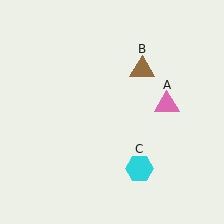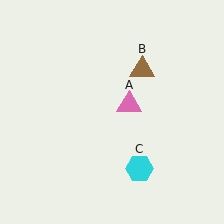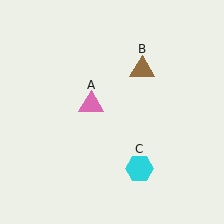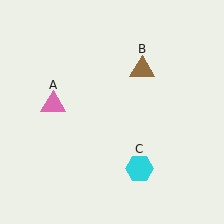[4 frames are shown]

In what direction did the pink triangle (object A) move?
The pink triangle (object A) moved left.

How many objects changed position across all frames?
1 object changed position: pink triangle (object A).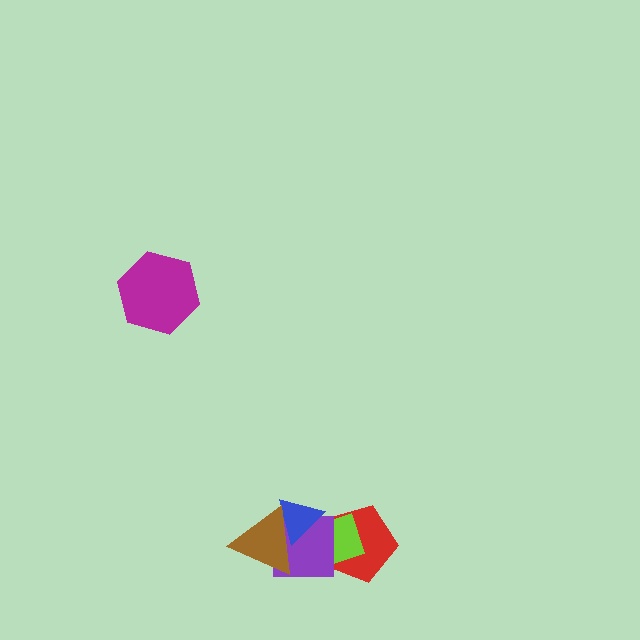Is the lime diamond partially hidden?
Yes, it is partially covered by another shape.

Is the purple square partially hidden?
Yes, it is partially covered by another shape.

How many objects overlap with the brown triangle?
2 objects overlap with the brown triangle.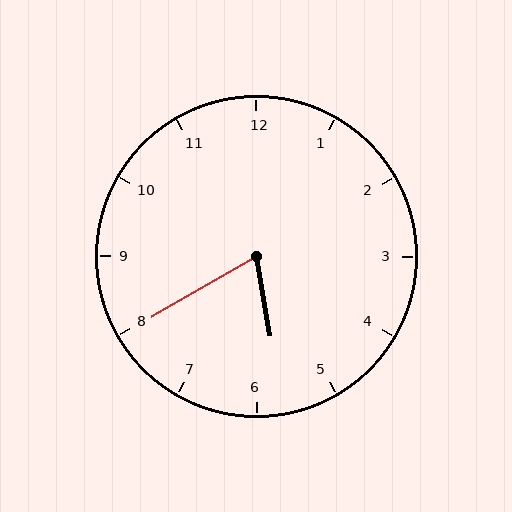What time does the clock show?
5:40.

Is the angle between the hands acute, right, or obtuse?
It is acute.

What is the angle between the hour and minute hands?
Approximately 70 degrees.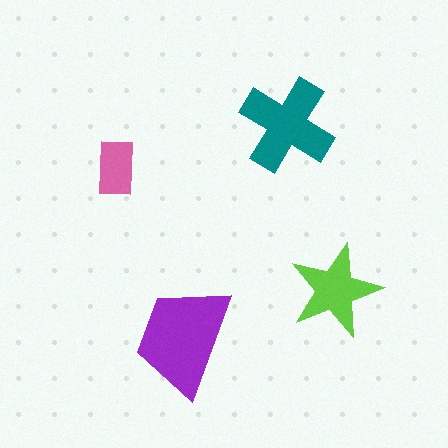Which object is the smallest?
The pink rectangle.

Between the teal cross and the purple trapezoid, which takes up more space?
The purple trapezoid.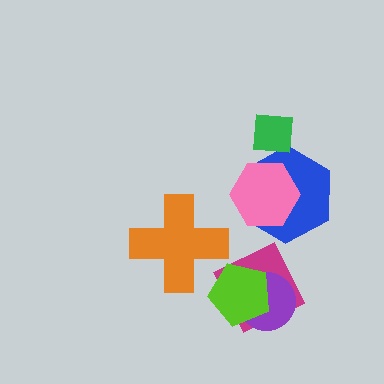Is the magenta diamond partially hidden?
Yes, it is partially covered by another shape.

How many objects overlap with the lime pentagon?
2 objects overlap with the lime pentagon.